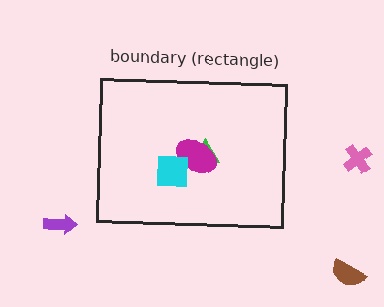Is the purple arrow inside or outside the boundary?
Outside.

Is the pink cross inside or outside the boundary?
Outside.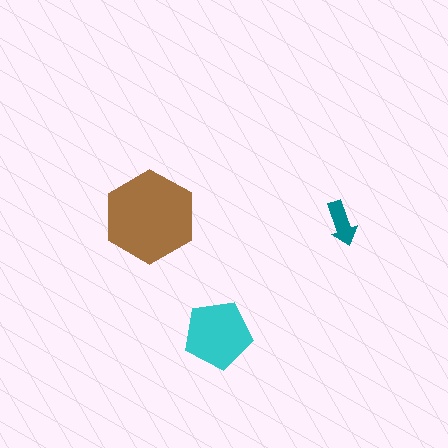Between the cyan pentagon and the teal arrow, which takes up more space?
The cyan pentagon.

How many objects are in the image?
There are 3 objects in the image.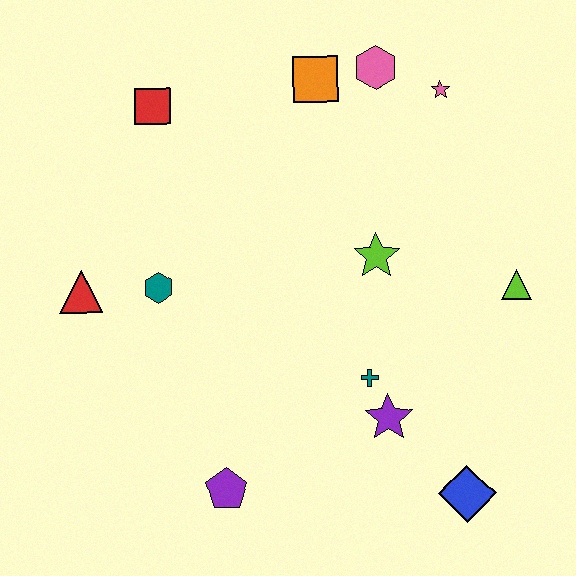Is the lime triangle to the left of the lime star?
No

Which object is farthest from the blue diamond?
The red square is farthest from the blue diamond.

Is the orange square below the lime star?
No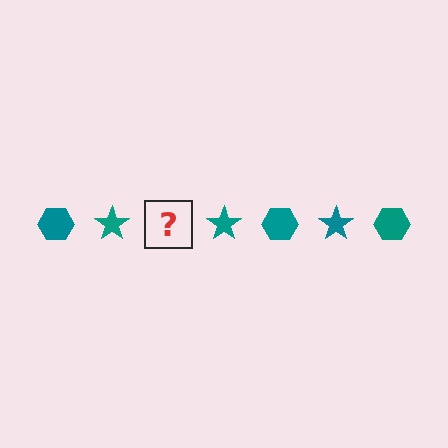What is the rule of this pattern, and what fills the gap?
The rule is that the pattern cycles through hexagon, star shapes in teal. The gap should be filled with a teal hexagon.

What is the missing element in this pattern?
The missing element is a teal hexagon.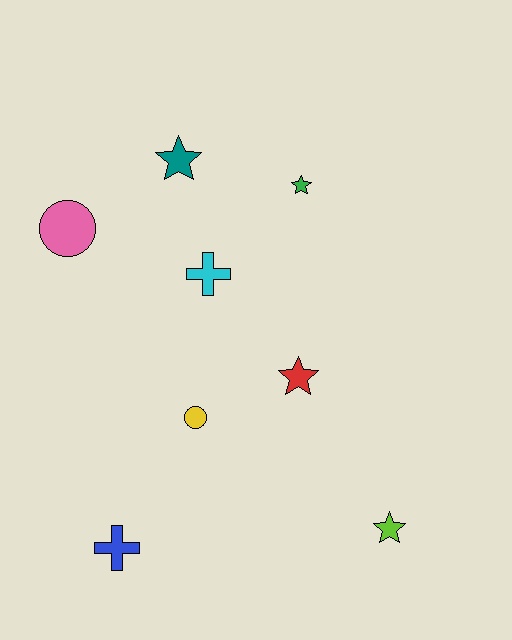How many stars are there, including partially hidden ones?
There are 4 stars.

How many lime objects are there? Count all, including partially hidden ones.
There is 1 lime object.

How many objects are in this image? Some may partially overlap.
There are 8 objects.